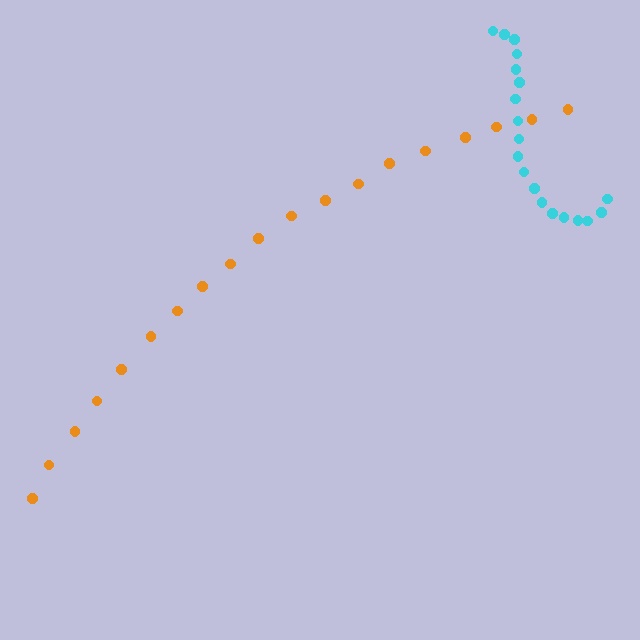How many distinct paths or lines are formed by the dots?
There are 2 distinct paths.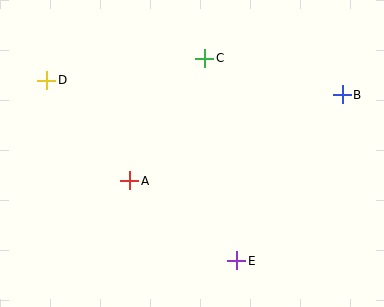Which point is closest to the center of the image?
Point A at (130, 181) is closest to the center.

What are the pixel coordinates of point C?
Point C is at (205, 58).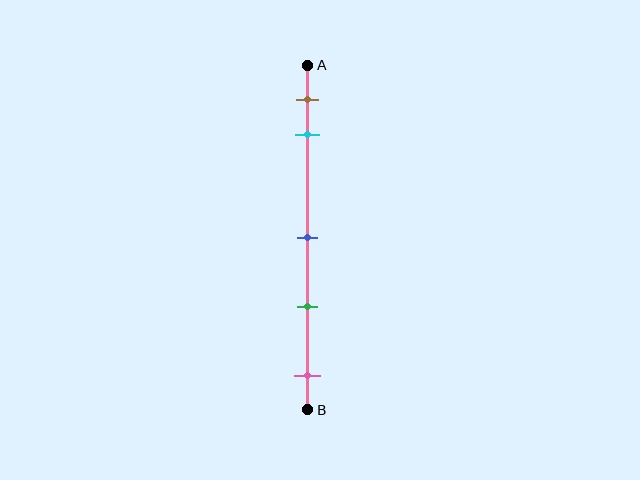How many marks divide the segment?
There are 5 marks dividing the segment.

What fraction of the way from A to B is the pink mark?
The pink mark is approximately 90% (0.9) of the way from A to B.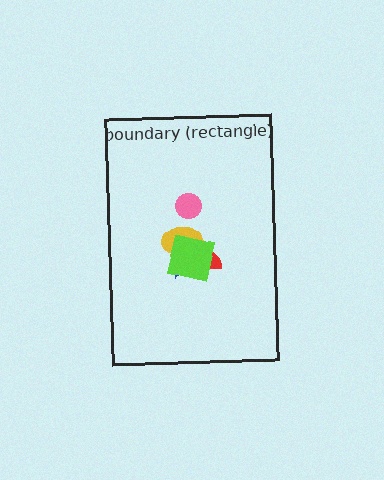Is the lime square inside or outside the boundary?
Inside.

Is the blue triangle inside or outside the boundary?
Inside.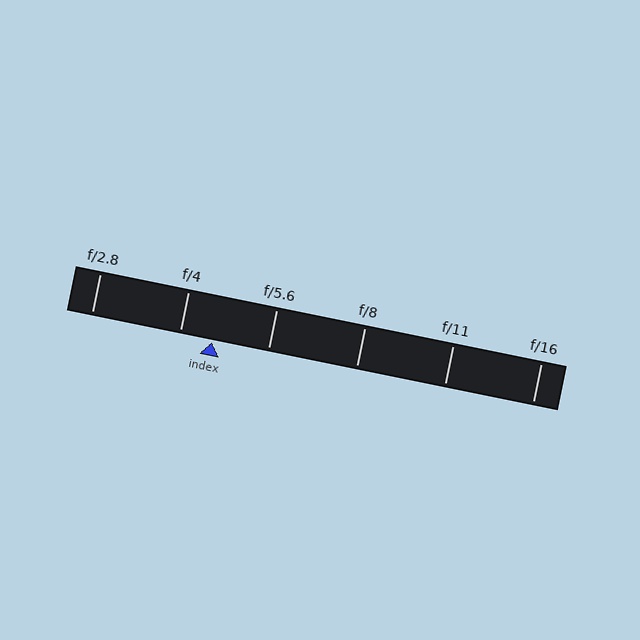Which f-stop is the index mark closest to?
The index mark is closest to f/4.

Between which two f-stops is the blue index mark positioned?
The index mark is between f/4 and f/5.6.